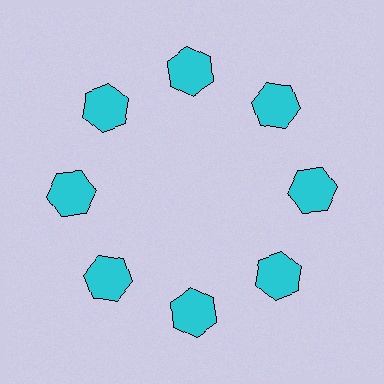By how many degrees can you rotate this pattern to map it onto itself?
The pattern maps onto itself every 45 degrees of rotation.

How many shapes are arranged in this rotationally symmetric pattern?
There are 8 shapes, arranged in 8 groups of 1.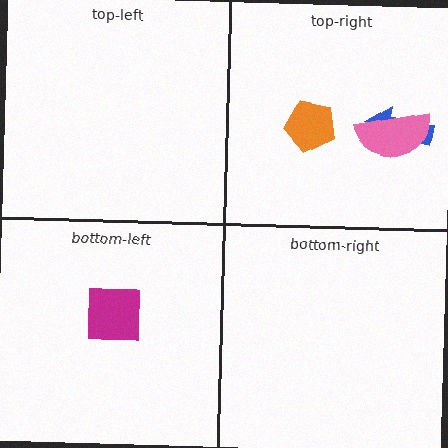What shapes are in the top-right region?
The blue arrow, the pink semicircle, the orange pentagon.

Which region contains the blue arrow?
The top-right region.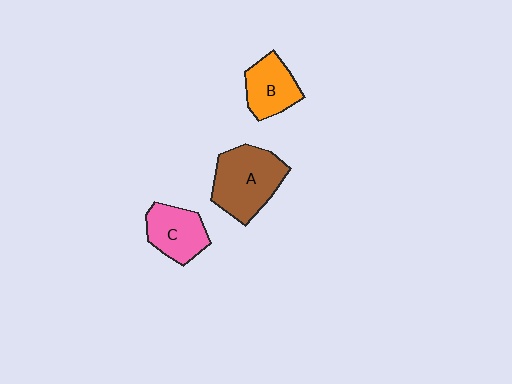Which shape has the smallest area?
Shape B (orange).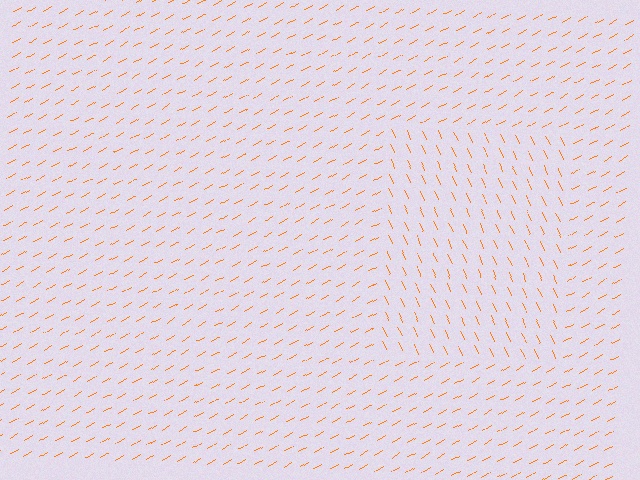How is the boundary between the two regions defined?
The boundary is defined purely by a change in line orientation (approximately 85 degrees difference). All lines are the same color and thickness.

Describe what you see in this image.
The image is filled with small orange line segments. A rectangle region in the image has lines oriented differently from the surrounding lines, creating a visible texture boundary.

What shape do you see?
I see a rectangle.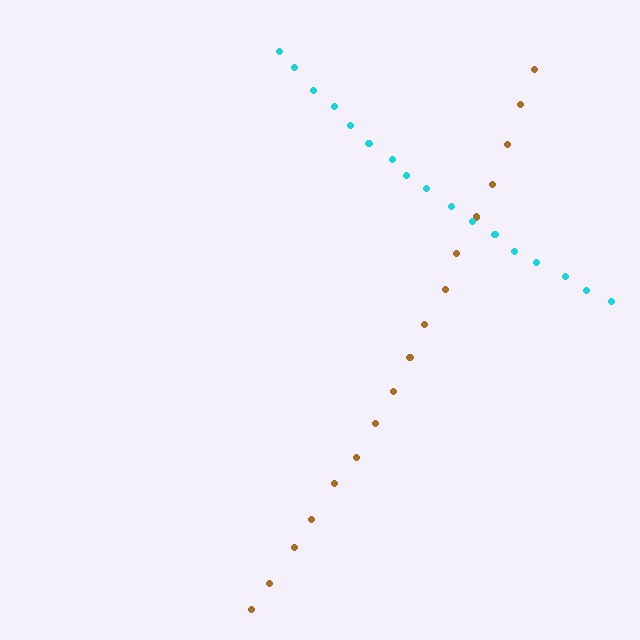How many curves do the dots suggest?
There are 2 distinct paths.